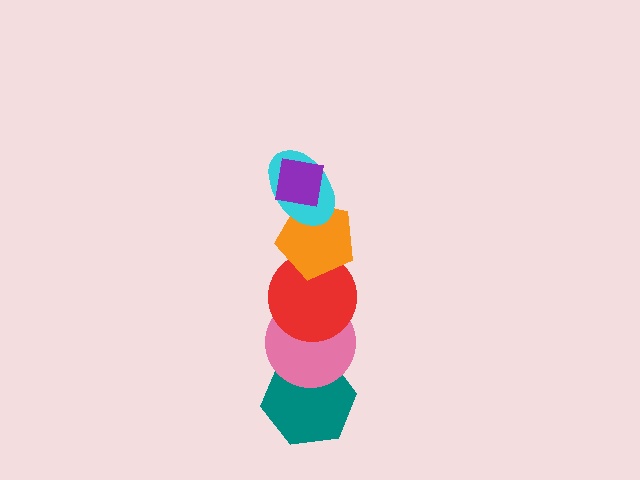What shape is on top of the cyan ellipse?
The purple square is on top of the cyan ellipse.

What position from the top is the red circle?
The red circle is 4th from the top.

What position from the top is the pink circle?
The pink circle is 5th from the top.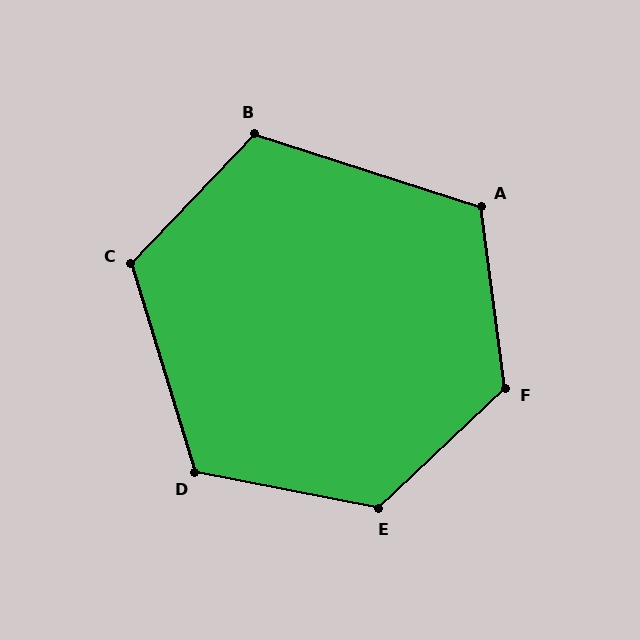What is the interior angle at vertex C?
Approximately 119 degrees (obtuse).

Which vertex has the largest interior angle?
F, at approximately 126 degrees.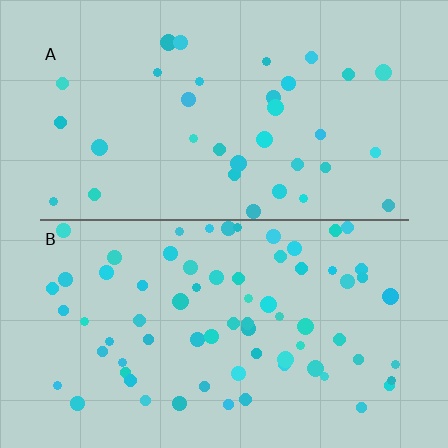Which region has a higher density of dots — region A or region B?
B (the bottom).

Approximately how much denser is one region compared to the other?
Approximately 2.1× — region B over region A.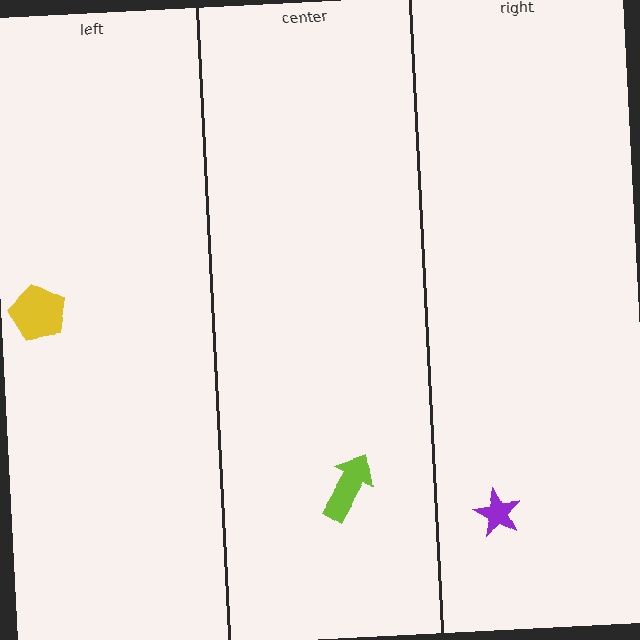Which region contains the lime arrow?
The center region.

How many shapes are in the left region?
1.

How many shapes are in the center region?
1.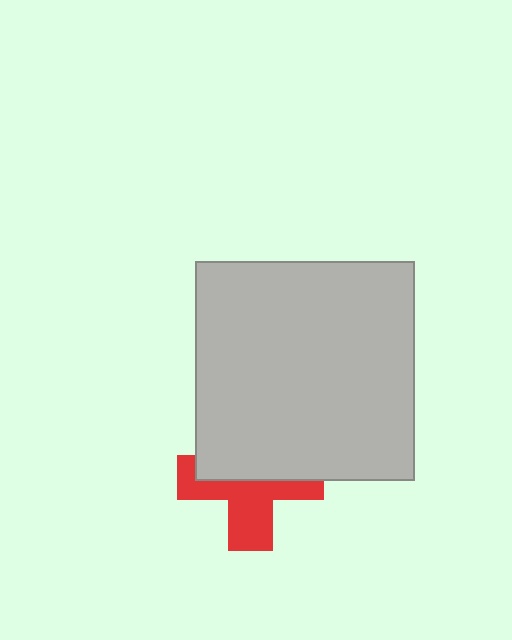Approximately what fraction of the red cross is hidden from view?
Roughly 51% of the red cross is hidden behind the light gray square.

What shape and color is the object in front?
The object in front is a light gray square.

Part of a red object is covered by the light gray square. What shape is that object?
It is a cross.